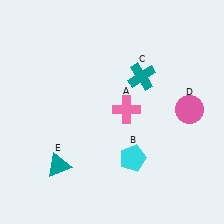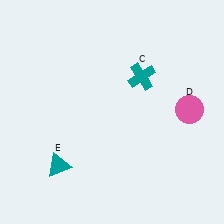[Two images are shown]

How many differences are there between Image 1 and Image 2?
There are 2 differences between the two images.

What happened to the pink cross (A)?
The pink cross (A) was removed in Image 2. It was in the top-right area of Image 1.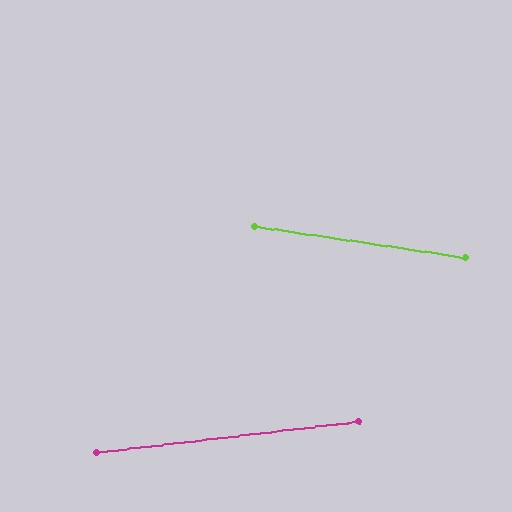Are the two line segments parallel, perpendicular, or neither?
Neither parallel nor perpendicular — they differ by about 15°.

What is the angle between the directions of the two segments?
Approximately 15 degrees.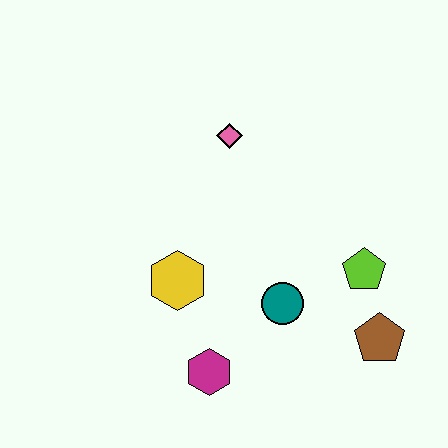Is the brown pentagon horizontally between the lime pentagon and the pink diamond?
No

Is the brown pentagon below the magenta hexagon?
No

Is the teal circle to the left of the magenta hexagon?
No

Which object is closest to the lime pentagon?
The brown pentagon is closest to the lime pentagon.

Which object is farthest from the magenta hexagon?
The pink diamond is farthest from the magenta hexagon.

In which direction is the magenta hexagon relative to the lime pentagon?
The magenta hexagon is to the left of the lime pentagon.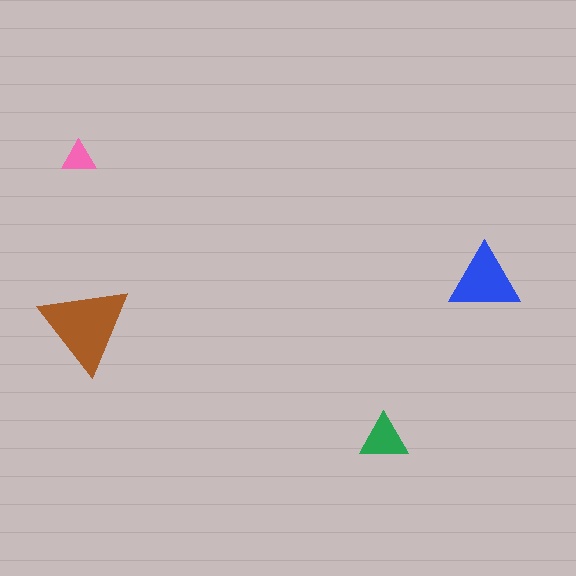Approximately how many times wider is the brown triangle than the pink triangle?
About 2.5 times wider.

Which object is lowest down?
The green triangle is bottommost.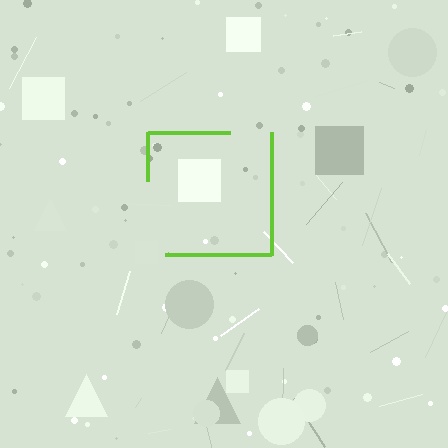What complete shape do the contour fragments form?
The contour fragments form a square.